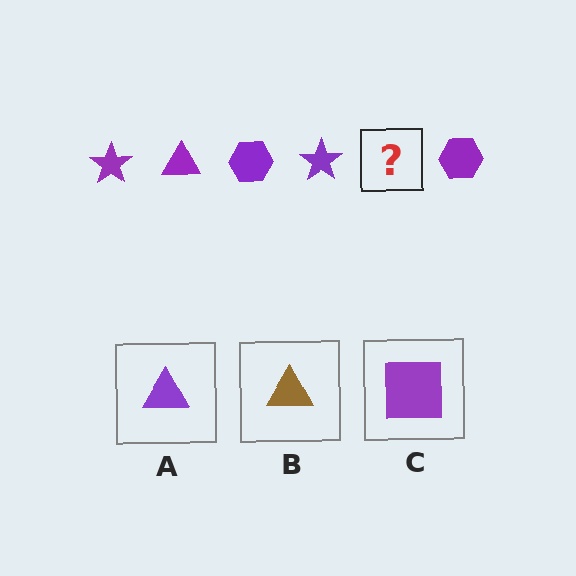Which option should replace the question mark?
Option A.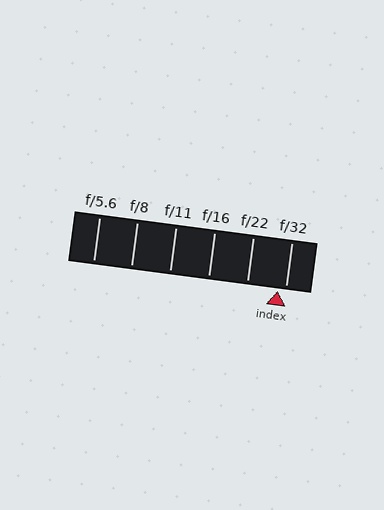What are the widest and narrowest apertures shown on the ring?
The widest aperture shown is f/5.6 and the narrowest is f/32.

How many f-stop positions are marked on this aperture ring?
There are 6 f-stop positions marked.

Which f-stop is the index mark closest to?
The index mark is closest to f/32.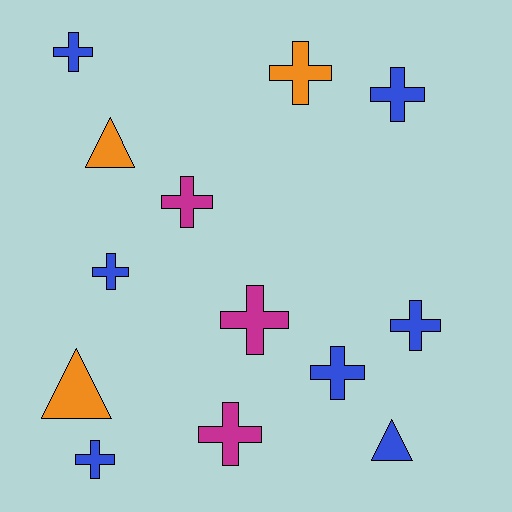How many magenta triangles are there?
There are no magenta triangles.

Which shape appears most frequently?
Cross, with 10 objects.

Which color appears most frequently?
Blue, with 7 objects.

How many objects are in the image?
There are 13 objects.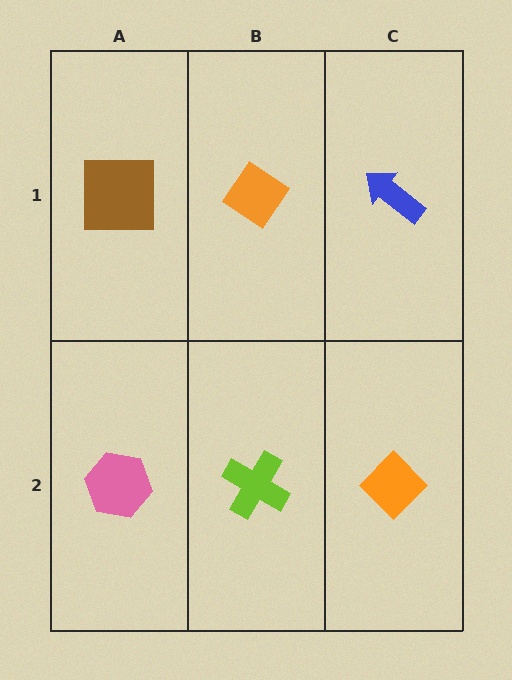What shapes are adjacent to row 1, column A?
A pink hexagon (row 2, column A), an orange diamond (row 1, column B).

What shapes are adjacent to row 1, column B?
A lime cross (row 2, column B), a brown square (row 1, column A), a blue arrow (row 1, column C).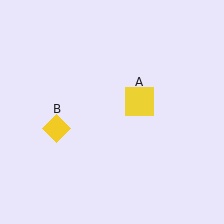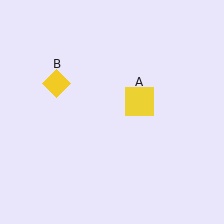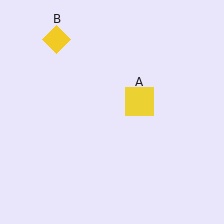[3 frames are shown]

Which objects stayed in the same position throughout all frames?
Yellow square (object A) remained stationary.